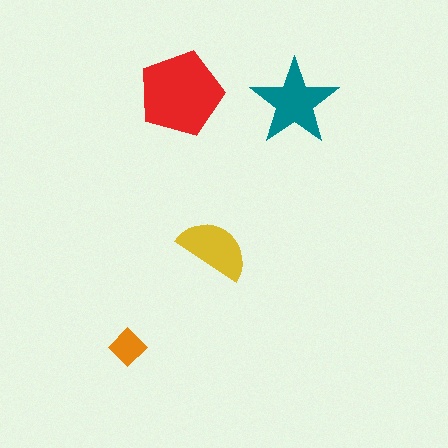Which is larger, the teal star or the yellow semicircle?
The teal star.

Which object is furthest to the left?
The orange diamond is leftmost.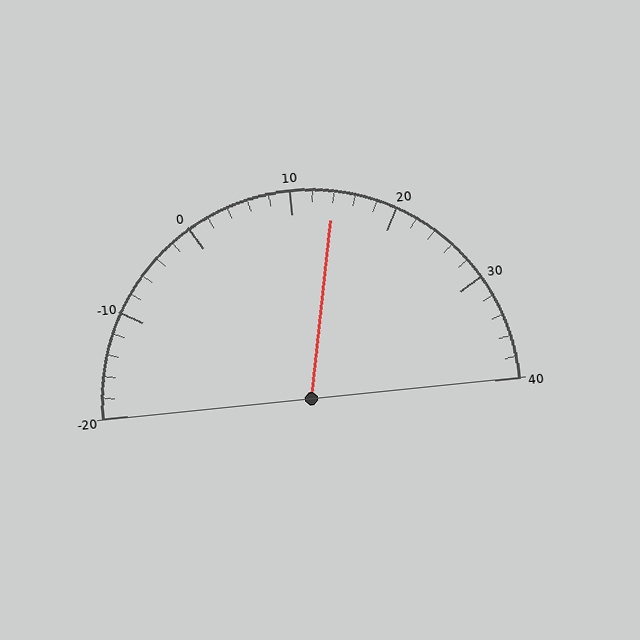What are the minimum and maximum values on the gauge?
The gauge ranges from -20 to 40.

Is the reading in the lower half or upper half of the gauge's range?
The reading is in the upper half of the range (-20 to 40).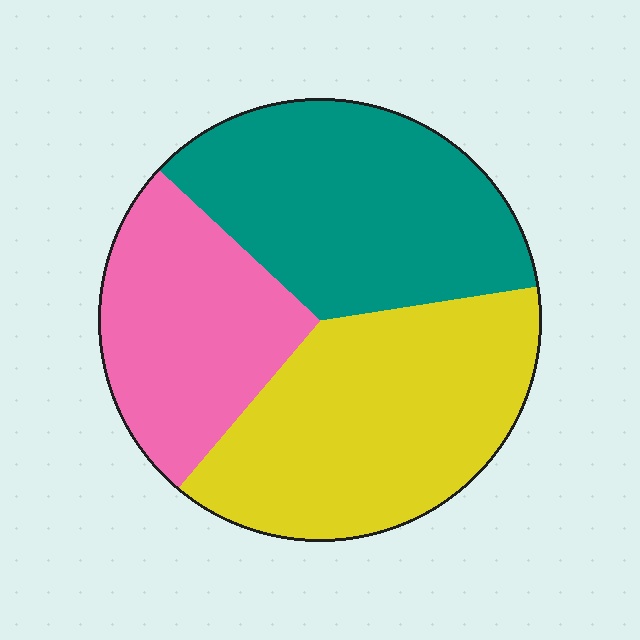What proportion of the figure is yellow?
Yellow covers roughly 40% of the figure.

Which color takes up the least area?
Pink, at roughly 25%.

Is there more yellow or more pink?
Yellow.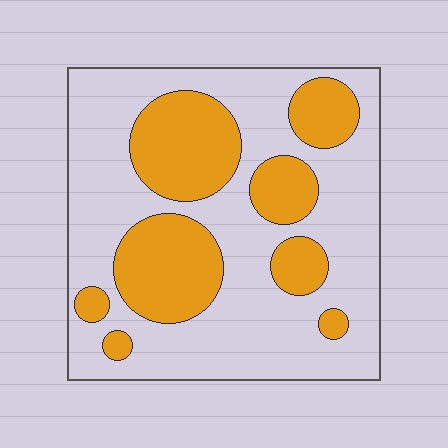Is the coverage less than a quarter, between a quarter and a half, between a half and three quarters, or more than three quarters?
Between a quarter and a half.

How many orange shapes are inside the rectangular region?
8.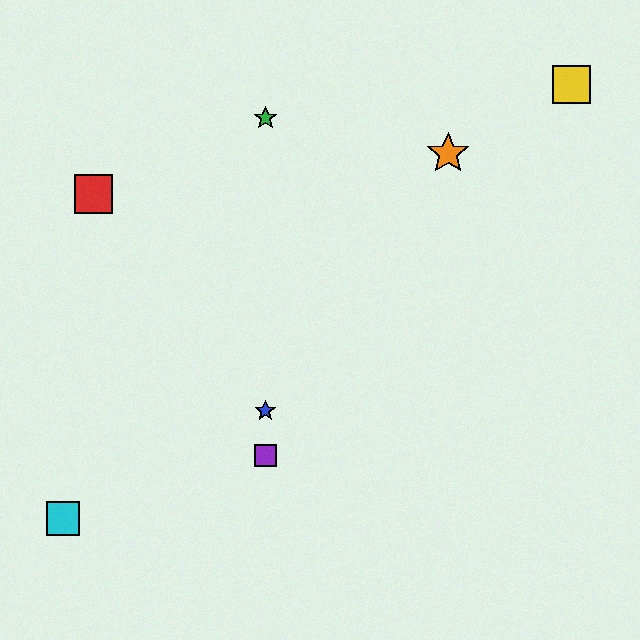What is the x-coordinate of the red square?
The red square is at x≈93.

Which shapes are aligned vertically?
The blue star, the green star, the purple square are aligned vertically.